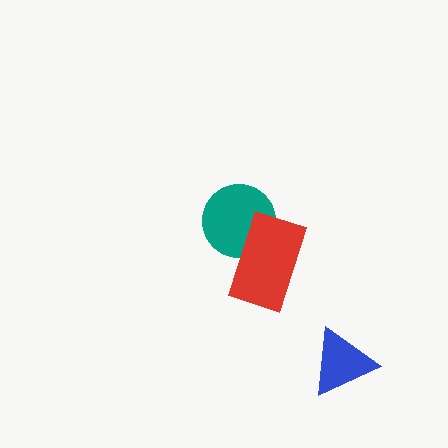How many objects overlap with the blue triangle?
0 objects overlap with the blue triangle.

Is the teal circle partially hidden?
Yes, it is partially covered by another shape.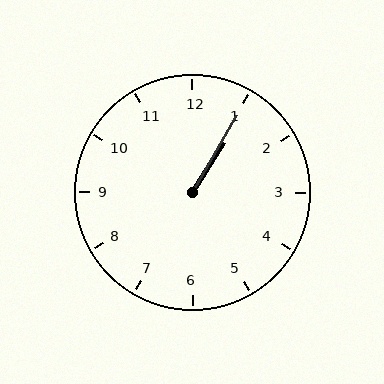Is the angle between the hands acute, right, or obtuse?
It is acute.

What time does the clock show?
1:05.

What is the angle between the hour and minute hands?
Approximately 2 degrees.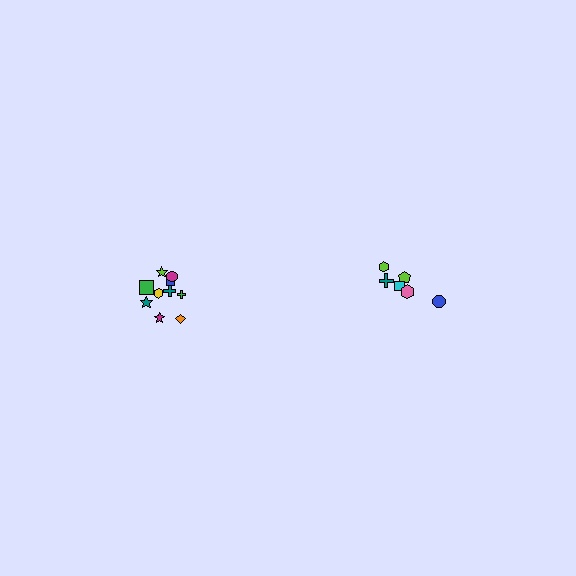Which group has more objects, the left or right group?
The left group.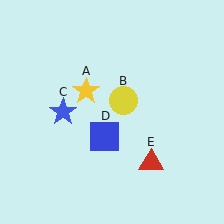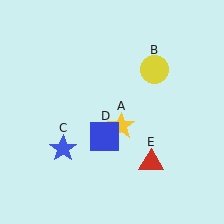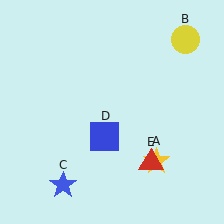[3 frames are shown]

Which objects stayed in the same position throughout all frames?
Blue square (object D) and red triangle (object E) remained stationary.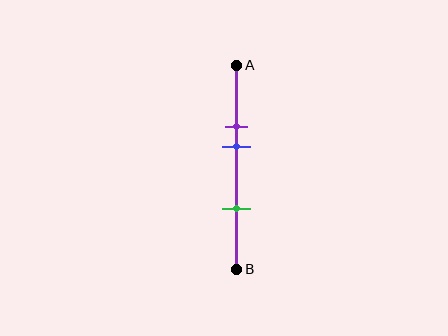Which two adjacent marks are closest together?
The purple and blue marks are the closest adjacent pair.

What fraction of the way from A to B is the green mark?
The green mark is approximately 70% (0.7) of the way from A to B.